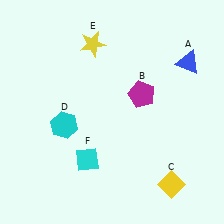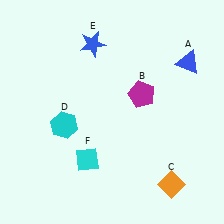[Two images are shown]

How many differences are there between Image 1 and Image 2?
There are 2 differences between the two images.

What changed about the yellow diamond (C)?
In Image 1, C is yellow. In Image 2, it changed to orange.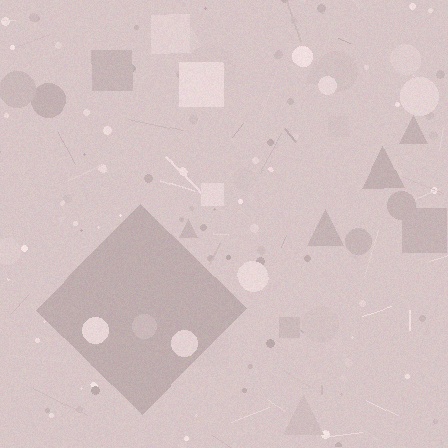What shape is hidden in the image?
A diamond is hidden in the image.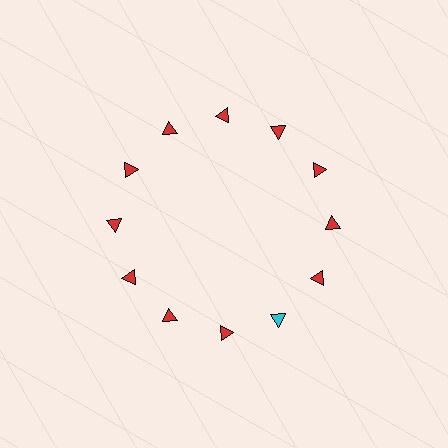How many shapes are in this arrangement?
There are 12 shapes arranged in a ring pattern.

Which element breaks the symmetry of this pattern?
The cyan triangle at roughly the 5 o'clock position breaks the symmetry. All other shapes are red triangles.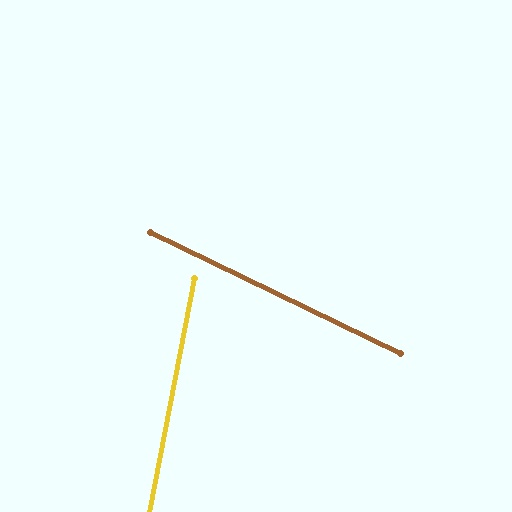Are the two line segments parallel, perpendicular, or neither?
Neither parallel nor perpendicular — they differ by about 75°.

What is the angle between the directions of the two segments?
Approximately 75 degrees.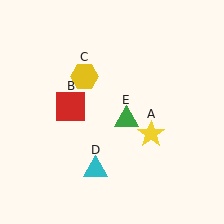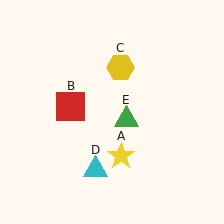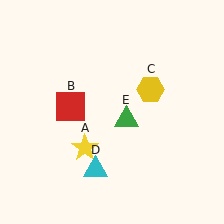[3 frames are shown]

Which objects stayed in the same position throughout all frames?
Red square (object B) and cyan triangle (object D) and green triangle (object E) remained stationary.